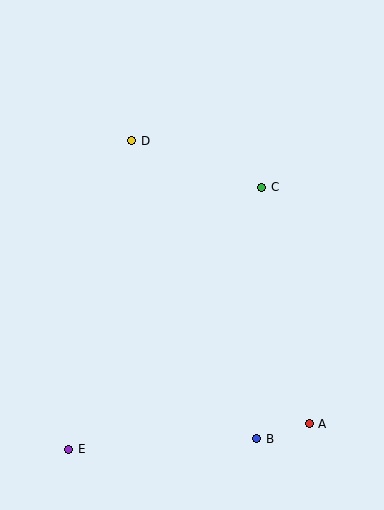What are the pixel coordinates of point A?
Point A is at (309, 424).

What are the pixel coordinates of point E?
Point E is at (69, 449).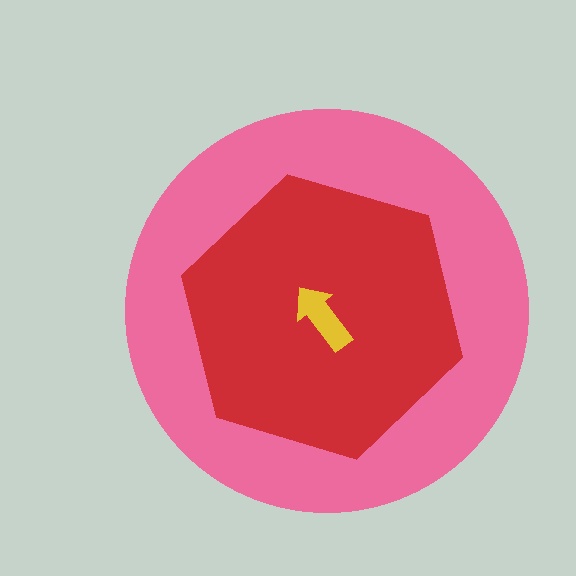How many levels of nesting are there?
3.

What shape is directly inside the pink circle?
The red hexagon.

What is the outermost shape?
The pink circle.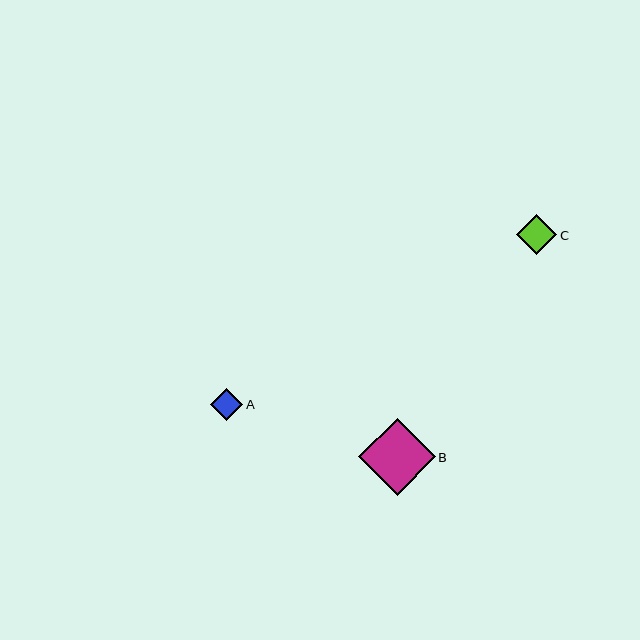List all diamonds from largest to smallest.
From largest to smallest: B, C, A.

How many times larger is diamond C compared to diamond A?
Diamond C is approximately 1.3 times the size of diamond A.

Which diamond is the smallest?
Diamond A is the smallest with a size of approximately 32 pixels.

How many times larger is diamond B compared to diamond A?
Diamond B is approximately 2.4 times the size of diamond A.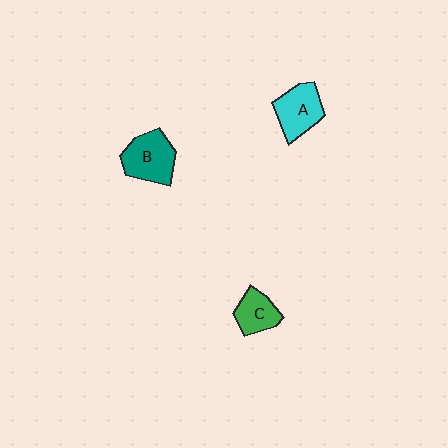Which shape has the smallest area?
Shape C (green).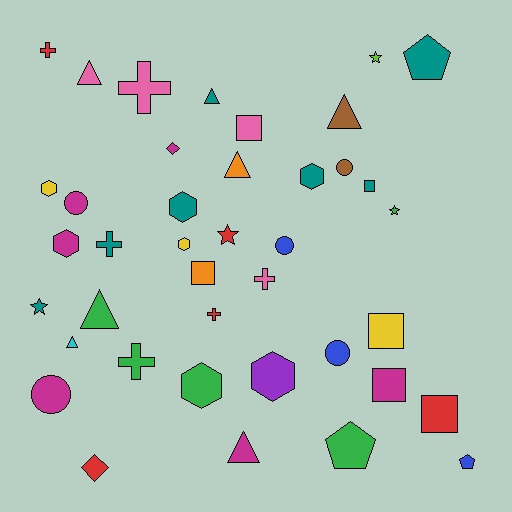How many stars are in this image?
There are 4 stars.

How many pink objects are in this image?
There are 4 pink objects.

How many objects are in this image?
There are 40 objects.